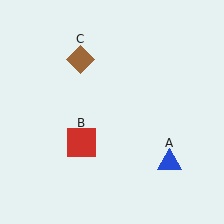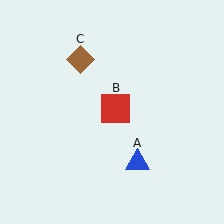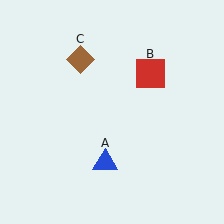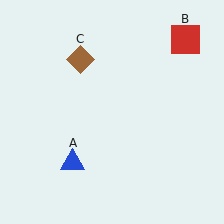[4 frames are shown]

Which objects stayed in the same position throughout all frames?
Brown diamond (object C) remained stationary.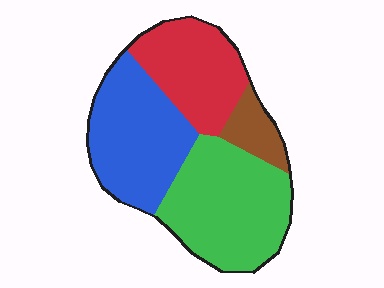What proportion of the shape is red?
Red takes up about one quarter (1/4) of the shape.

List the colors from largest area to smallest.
From largest to smallest: green, blue, red, brown.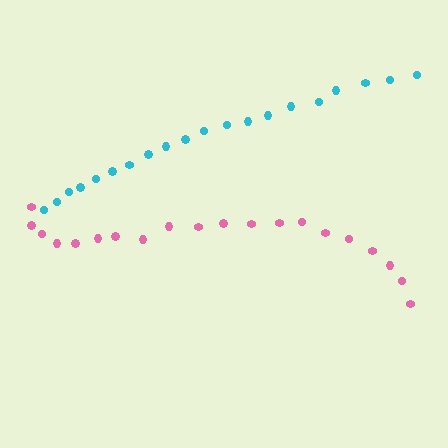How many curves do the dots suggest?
There are 2 distinct paths.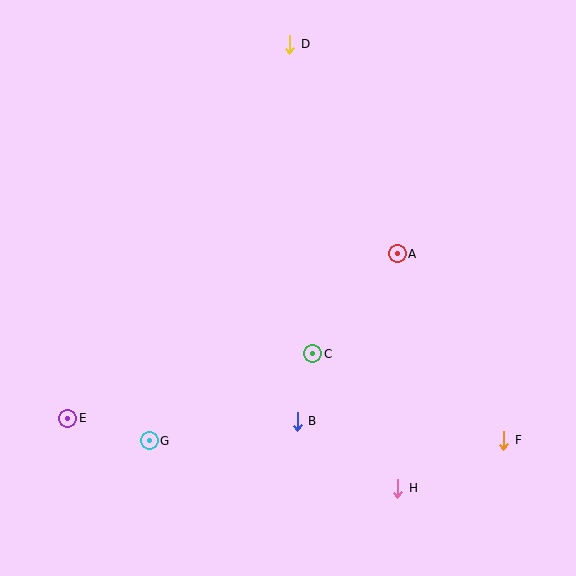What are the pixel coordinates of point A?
Point A is at (397, 254).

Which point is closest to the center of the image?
Point C at (313, 354) is closest to the center.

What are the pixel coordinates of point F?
Point F is at (504, 440).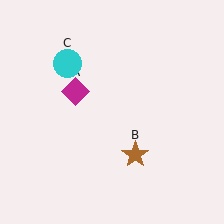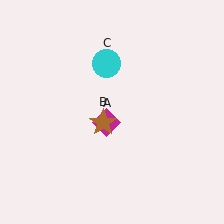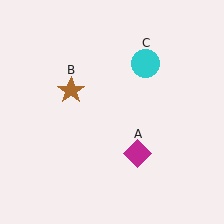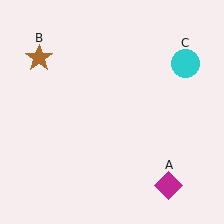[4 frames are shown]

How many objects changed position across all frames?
3 objects changed position: magenta diamond (object A), brown star (object B), cyan circle (object C).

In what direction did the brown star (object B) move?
The brown star (object B) moved up and to the left.